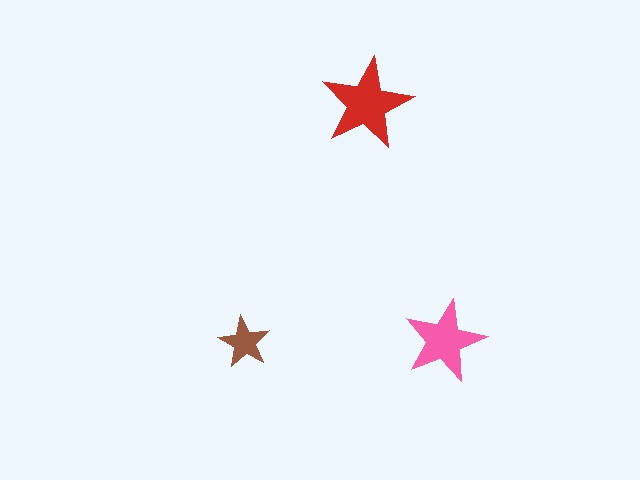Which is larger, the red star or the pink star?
The red one.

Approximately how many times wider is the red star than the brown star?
About 2 times wider.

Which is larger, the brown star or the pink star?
The pink one.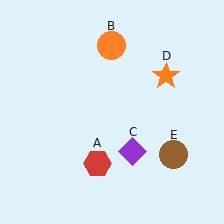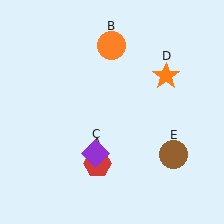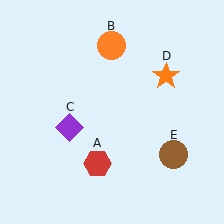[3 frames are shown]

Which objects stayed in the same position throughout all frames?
Red hexagon (object A) and orange circle (object B) and orange star (object D) and brown circle (object E) remained stationary.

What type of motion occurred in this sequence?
The purple diamond (object C) rotated clockwise around the center of the scene.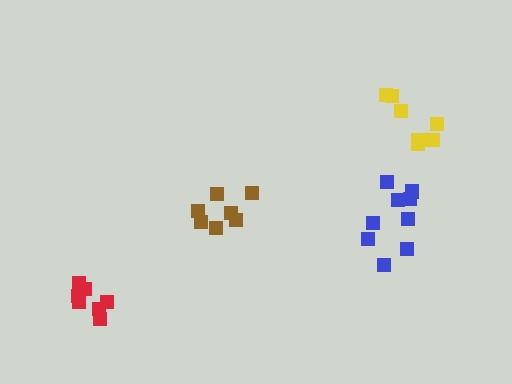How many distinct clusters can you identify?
There are 4 distinct clusters.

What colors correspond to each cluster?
The clusters are colored: red, yellow, brown, blue.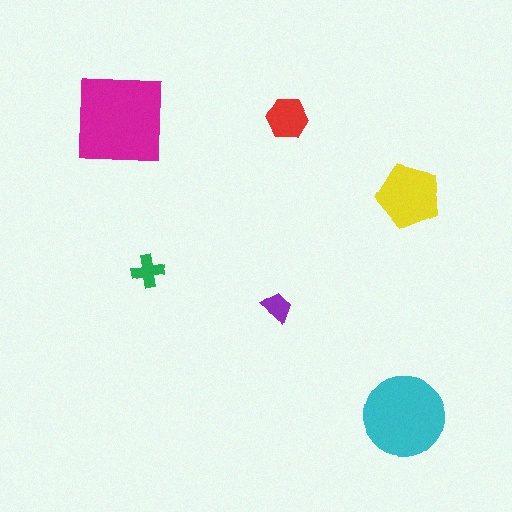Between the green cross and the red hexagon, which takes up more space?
The red hexagon.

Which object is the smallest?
The purple trapezoid.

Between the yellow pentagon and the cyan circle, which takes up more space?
The cyan circle.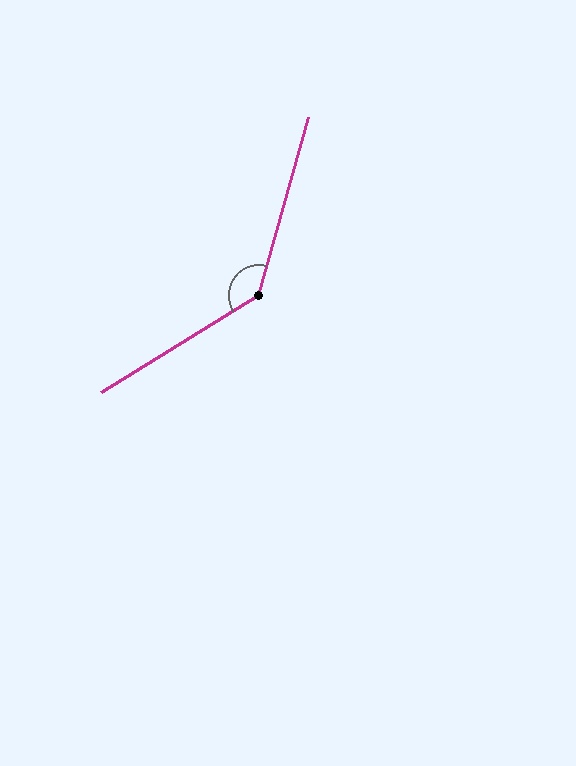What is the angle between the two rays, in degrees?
Approximately 137 degrees.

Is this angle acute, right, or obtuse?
It is obtuse.